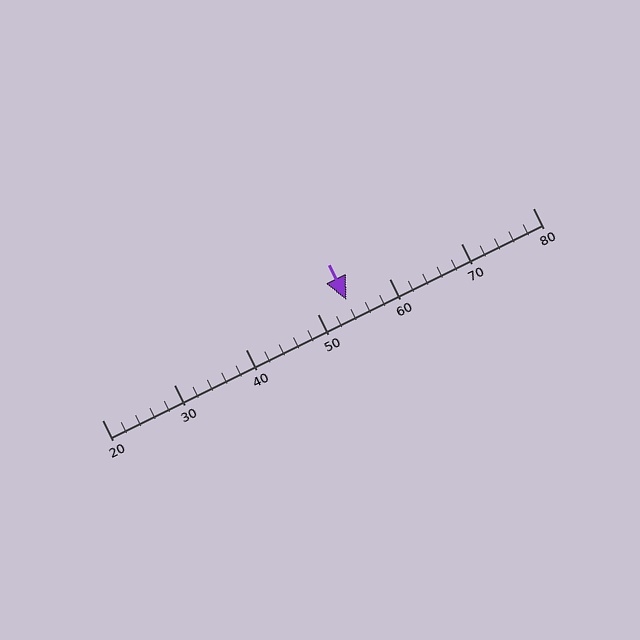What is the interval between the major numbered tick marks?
The major tick marks are spaced 10 units apart.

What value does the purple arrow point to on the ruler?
The purple arrow points to approximately 54.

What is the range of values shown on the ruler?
The ruler shows values from 20 to 80.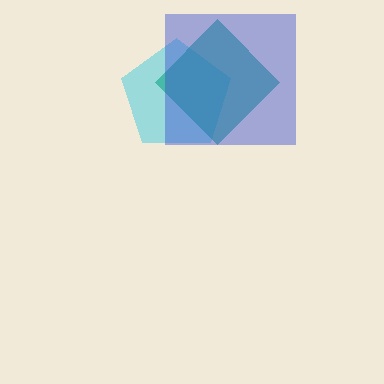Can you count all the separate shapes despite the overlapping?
Yes, there are 3 separate shapes.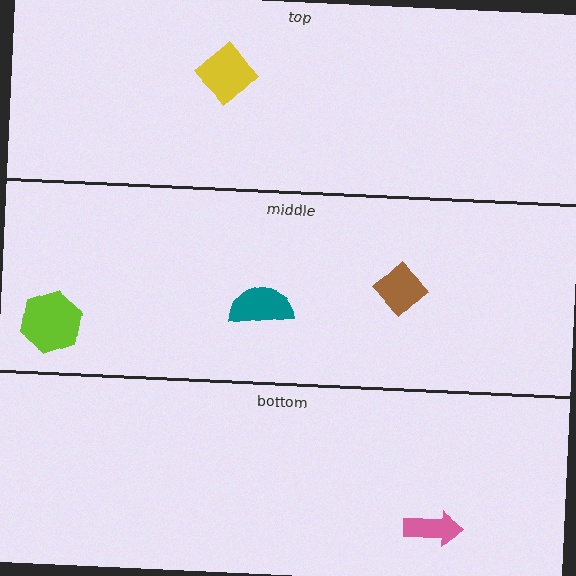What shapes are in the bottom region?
The pink arrow.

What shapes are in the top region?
The yellow diamond.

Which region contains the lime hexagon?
The middle region.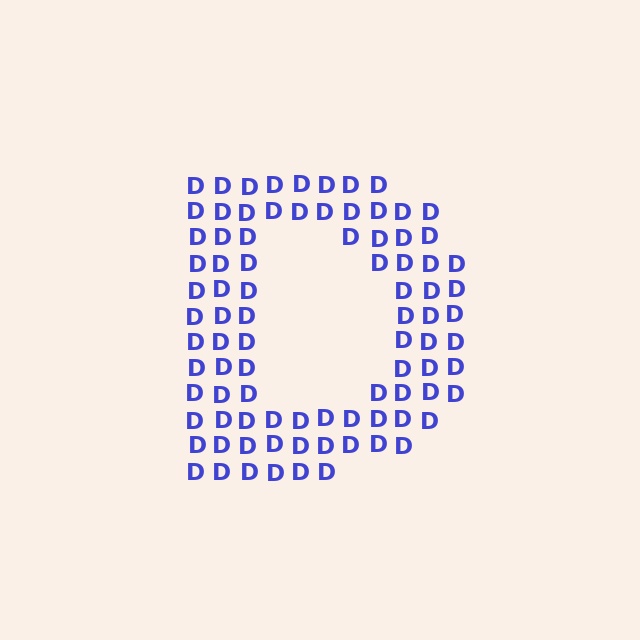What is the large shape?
The large shape is the letter D.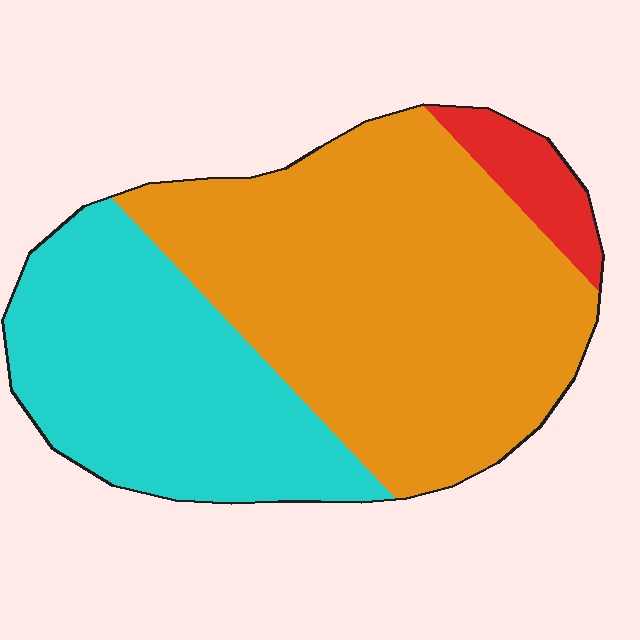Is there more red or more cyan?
Cyan.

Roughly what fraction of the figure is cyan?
Cyan takes up about three eighths (3/8) of the figure.